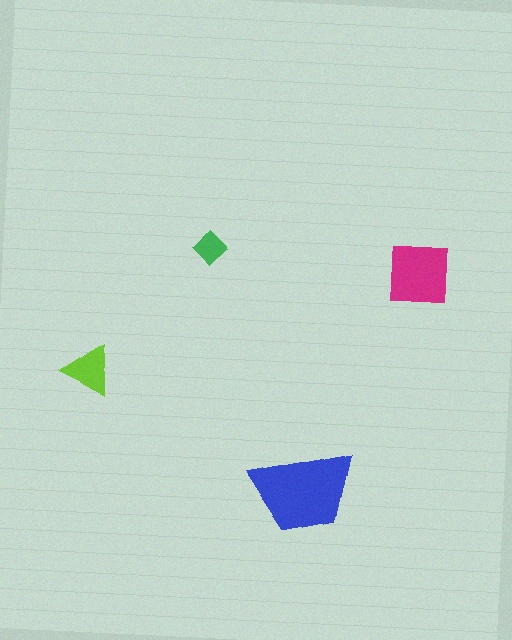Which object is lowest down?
The blue trapezoid is bottommost.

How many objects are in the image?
There are 4 objects in the image.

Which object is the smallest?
The green diamond.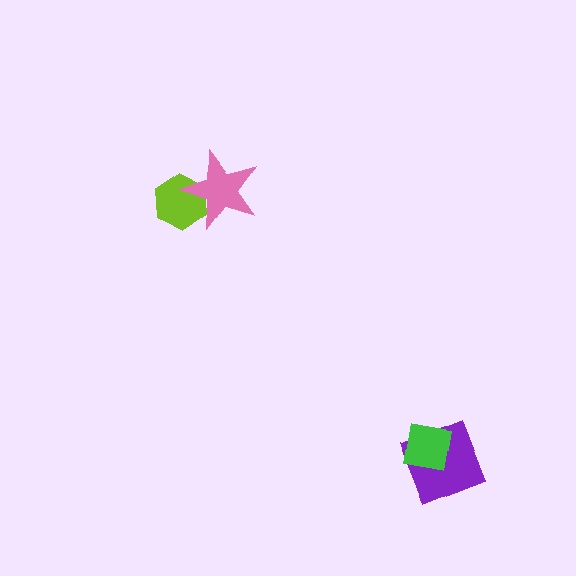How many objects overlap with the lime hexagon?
1 object overlaps with the lime hexagon.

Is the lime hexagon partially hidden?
Yes, it is partially covered by another shape.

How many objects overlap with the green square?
1 object overlaps with the green square.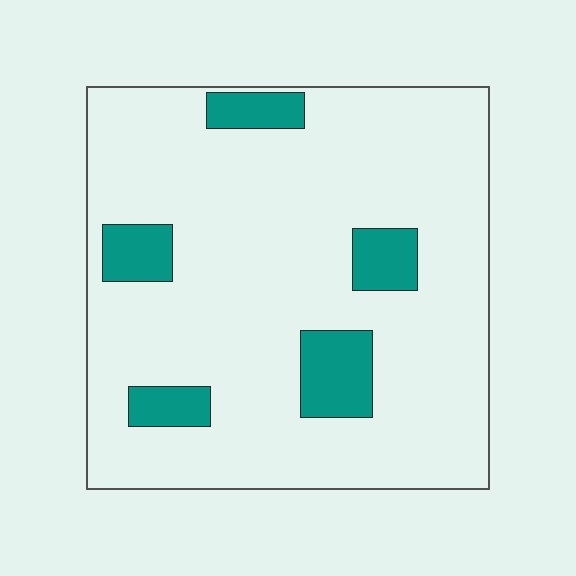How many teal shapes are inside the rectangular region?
5.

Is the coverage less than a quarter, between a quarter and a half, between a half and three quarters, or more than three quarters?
Less than a quarter.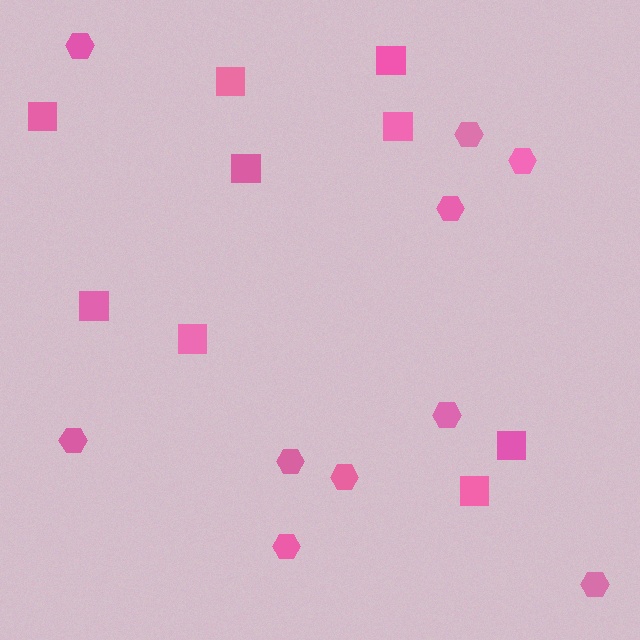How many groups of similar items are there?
There are 2 groups: one group of squares (9) and one group of hexagons (10).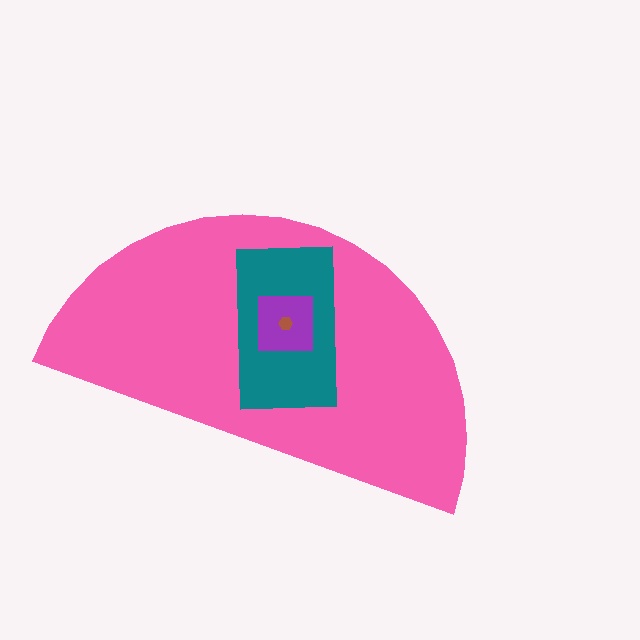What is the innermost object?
The brown hexagon.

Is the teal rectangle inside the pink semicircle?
Yes.